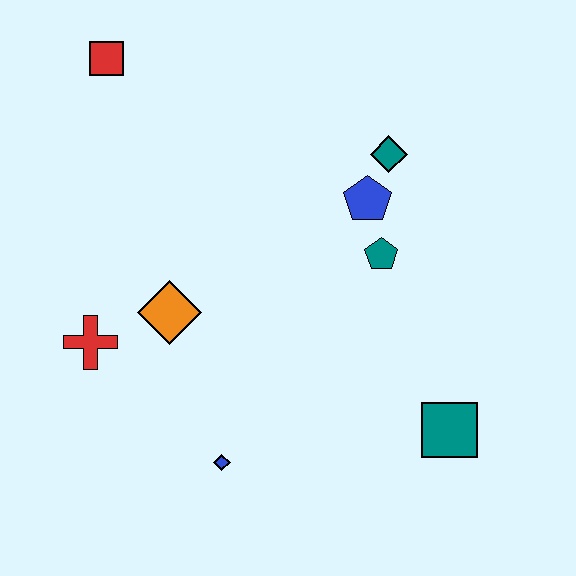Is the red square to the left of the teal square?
Yes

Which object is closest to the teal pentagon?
The blue pentagon is closest to the teal pentagon.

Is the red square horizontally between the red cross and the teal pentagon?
Yes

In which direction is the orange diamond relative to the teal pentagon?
The orange diamond is to the left of the teal pentagon.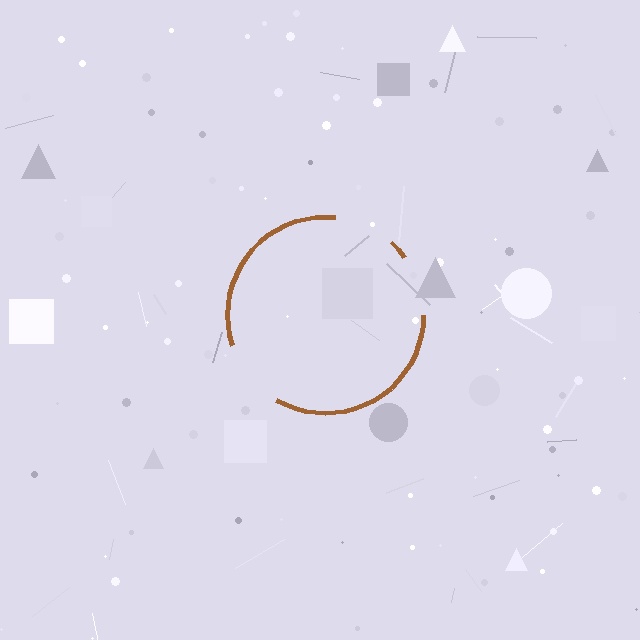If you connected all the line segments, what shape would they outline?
They would outline a circle.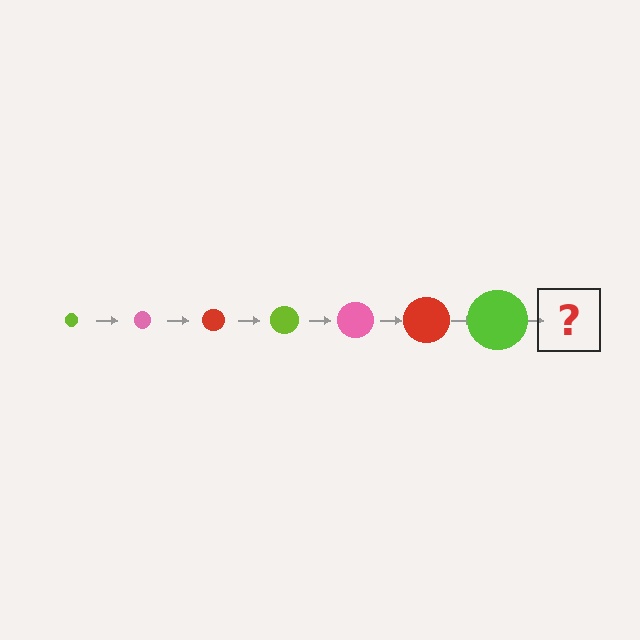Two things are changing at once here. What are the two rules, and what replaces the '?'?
The two rules are that the circle grows larger each step and the color cycles through lime, pink, and red. The '?' should be a pink circle, larger than the previous one.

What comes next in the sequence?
The next element should be a pink circle, larger than the previous one.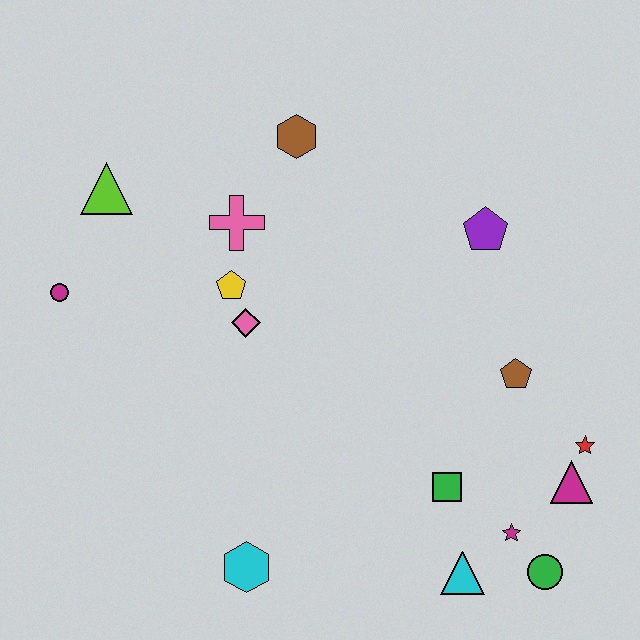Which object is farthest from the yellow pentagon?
The green circle is farthest from the yellow pentagon.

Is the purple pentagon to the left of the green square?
No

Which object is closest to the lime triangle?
The magenta circle is closest to the lime triangle.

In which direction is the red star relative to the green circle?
The red star is above the green circle.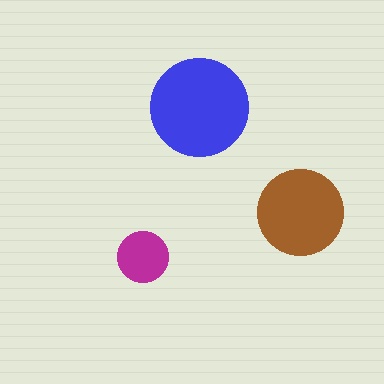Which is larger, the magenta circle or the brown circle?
The brown one.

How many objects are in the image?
There are 3 objects in the image.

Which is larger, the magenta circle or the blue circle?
The blue one.